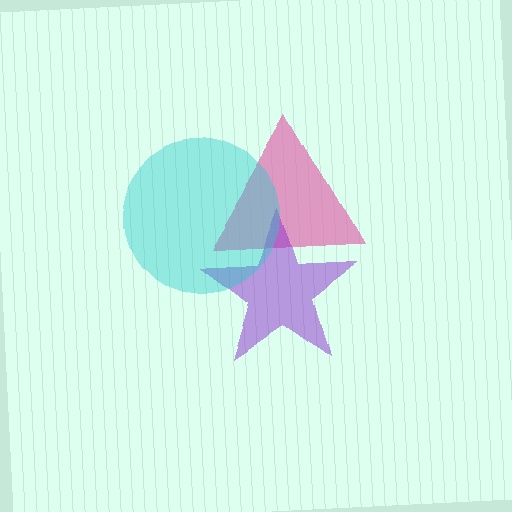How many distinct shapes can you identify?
There are 3 distinct shapes: a pink triangle, a purple star, a cyan circle.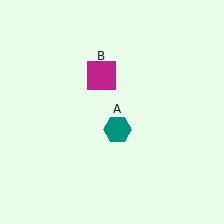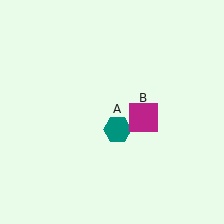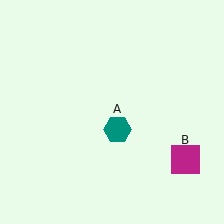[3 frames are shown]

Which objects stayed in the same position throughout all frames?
Teal hexagon (object A) remained stationary.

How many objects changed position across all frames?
1 object changed position: magenta square (object B).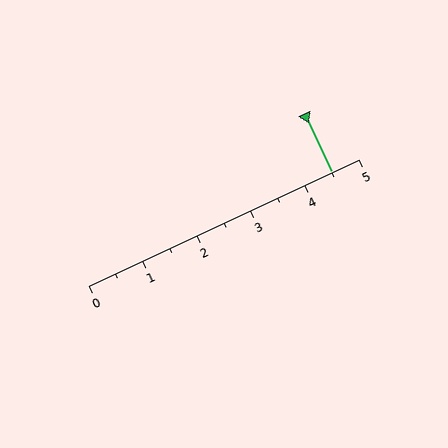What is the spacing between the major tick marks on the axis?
The major ticks are spaced 1 apart.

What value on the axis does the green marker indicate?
The marker indicates approximately 4.5.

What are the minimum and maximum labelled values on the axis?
The axis runs from 0 to 5.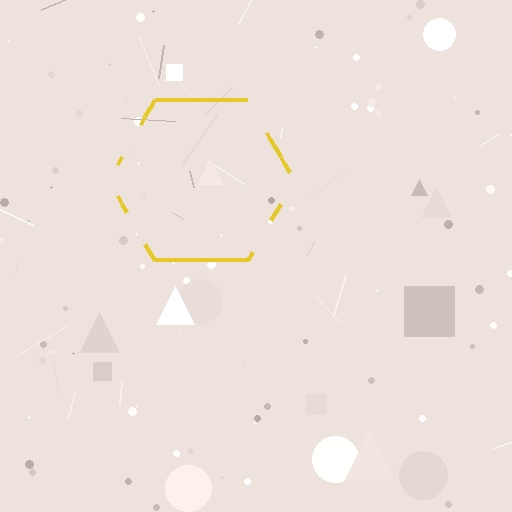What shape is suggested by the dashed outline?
The dashed outline suggests a hexagon.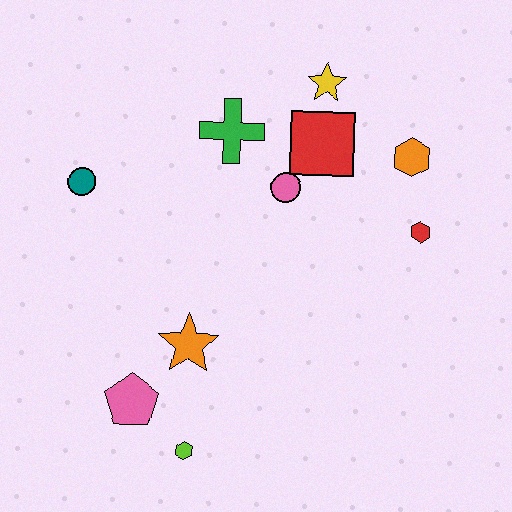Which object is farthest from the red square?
The lime hexagon is farthest from the red square.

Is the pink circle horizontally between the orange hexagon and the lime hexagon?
Yes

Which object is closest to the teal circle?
The green cross is closest to the teal circle.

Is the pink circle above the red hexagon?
Yes